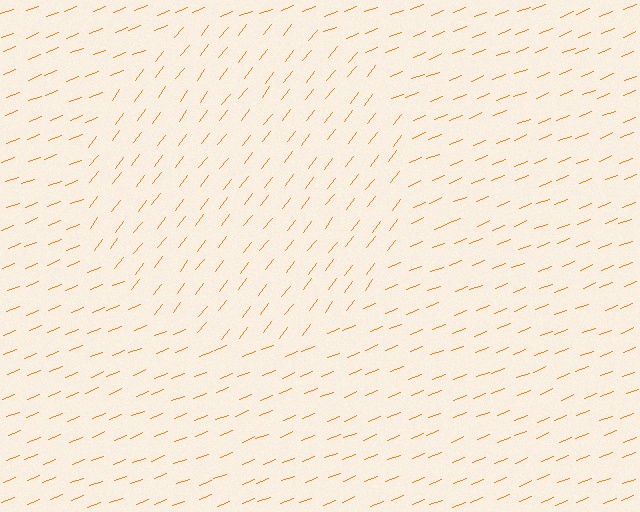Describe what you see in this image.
The image is filled with small orange line segments. A circle region in the image has lines oriented differently from the surrounding lines, creating a visible texture boundary.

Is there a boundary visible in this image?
Yes, there is a texture boundary formed by a change in line orientation.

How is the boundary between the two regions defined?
The boundary is defined purely by a change in line orientation (approximately 31 degrees difference). All lines are the same color and thickness.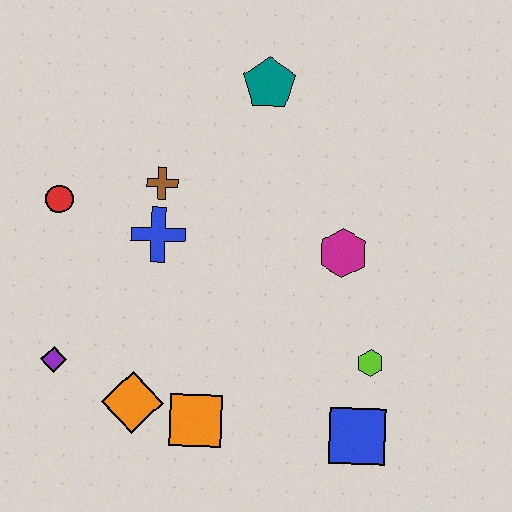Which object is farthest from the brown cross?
The blue square is farthest from the brown cross.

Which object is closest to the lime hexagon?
The blue square is closest to the lime hexagon.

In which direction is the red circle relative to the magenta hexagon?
The red circle is to the left of the magenta hexagon.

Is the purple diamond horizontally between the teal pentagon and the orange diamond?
No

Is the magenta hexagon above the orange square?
Yes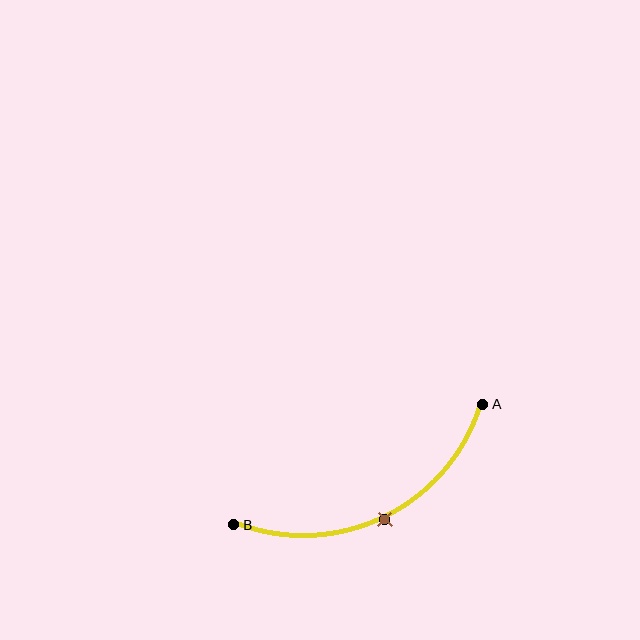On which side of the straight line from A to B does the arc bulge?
The arc bulges below the straight line connecting A and B.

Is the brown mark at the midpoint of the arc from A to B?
Yes. The brown mark lies on the arc at equal arc-length from both A and B — it is the arc midpoint.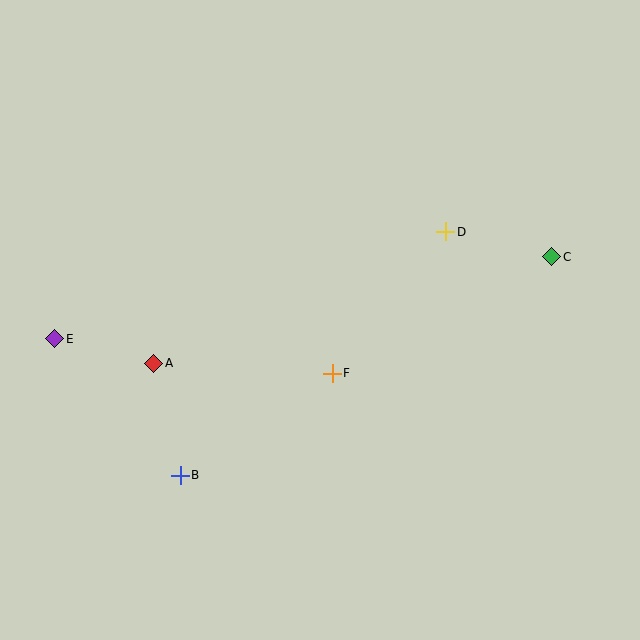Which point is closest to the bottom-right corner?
Point C is closest to the bottom-right corner.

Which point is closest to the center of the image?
Point F at (332, 373) is closest to the center.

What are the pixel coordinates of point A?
Point A is at (154, 363).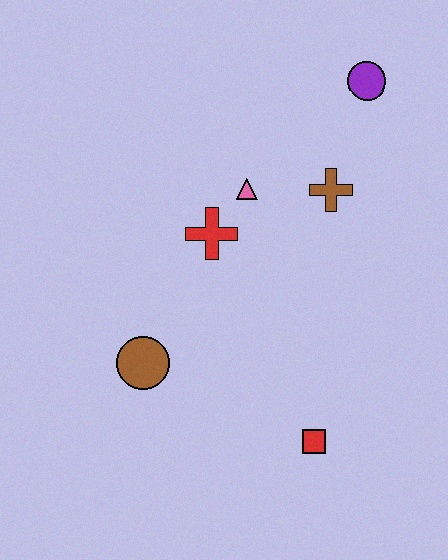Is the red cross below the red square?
No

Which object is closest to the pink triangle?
The red cross is closest to the pink triangle.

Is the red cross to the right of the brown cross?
No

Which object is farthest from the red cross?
The red square is farthest from the red cross.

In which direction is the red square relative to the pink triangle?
The red square is below the pink triangle.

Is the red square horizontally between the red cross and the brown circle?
No